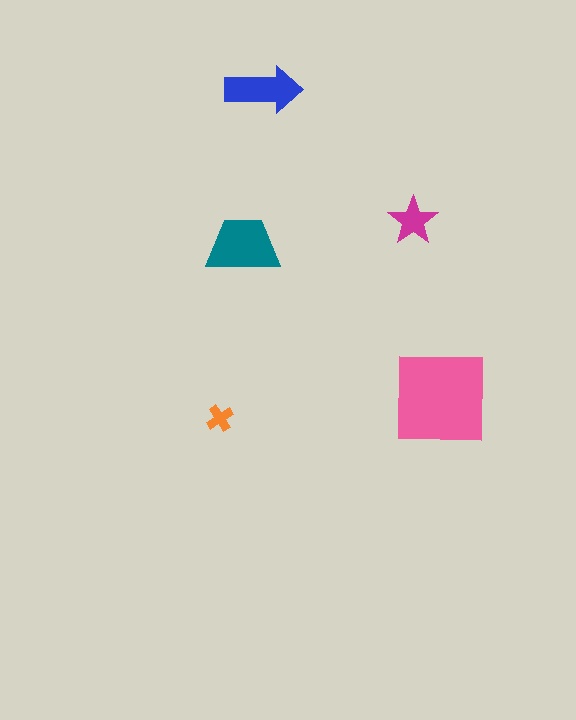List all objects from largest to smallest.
The pink square, the teal trapezoid, the blue arrow, the magenta star, the orange cross.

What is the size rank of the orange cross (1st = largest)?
5th.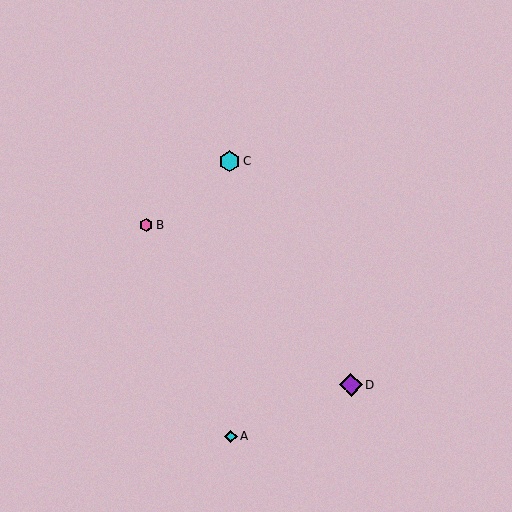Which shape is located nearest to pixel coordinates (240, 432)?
The cyan diamond (labeled A) at (231, 437) is nearest to that location.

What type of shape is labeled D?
Shape D is a purple diamond.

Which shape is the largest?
The purple diamond (labeled D) is the largest.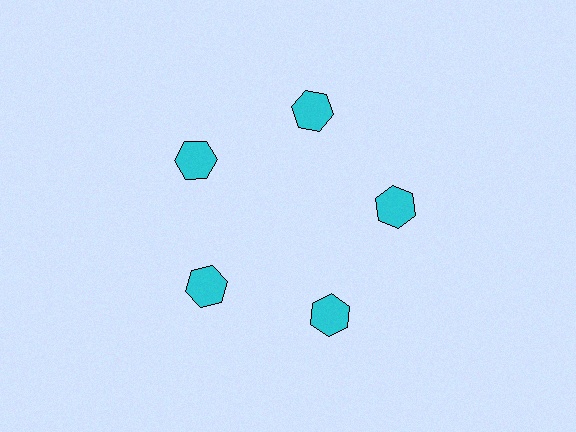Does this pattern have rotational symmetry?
Yes, this pattern has 5-fold rotational symmetry. It looks the same after rotating 72 degrees around the center.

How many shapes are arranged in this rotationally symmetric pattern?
There are 5 shapes, arranged in 5 groups of 1.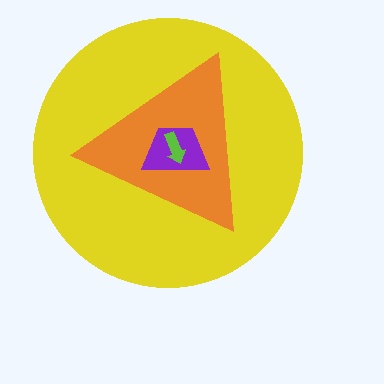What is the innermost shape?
The lime arrow.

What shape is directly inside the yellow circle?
The orange triangle.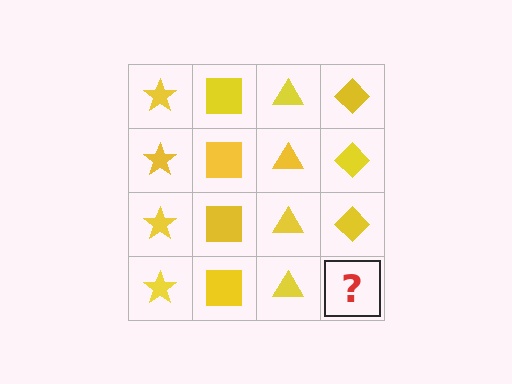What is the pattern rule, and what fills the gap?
The rule is that each column has a consistent shape. The gap should be filled with a yellow diamond.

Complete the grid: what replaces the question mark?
The question mark should be replaced with a yellow diamond.